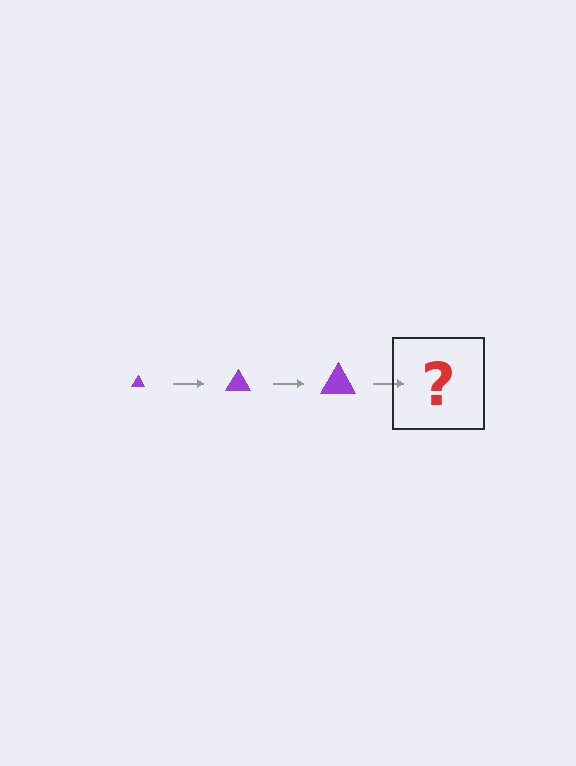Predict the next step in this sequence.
The next step is a purple triangle, larger than the previous one.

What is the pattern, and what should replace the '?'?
The pattern is that the triangle gets progressively larger each step. The '?' should be a purple triangle, larger than the previous one.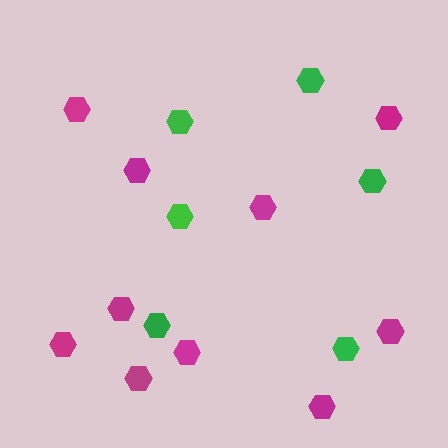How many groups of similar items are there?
There are 2 groups: one group of magenta hexagons (10) and one group of green hexagons (6).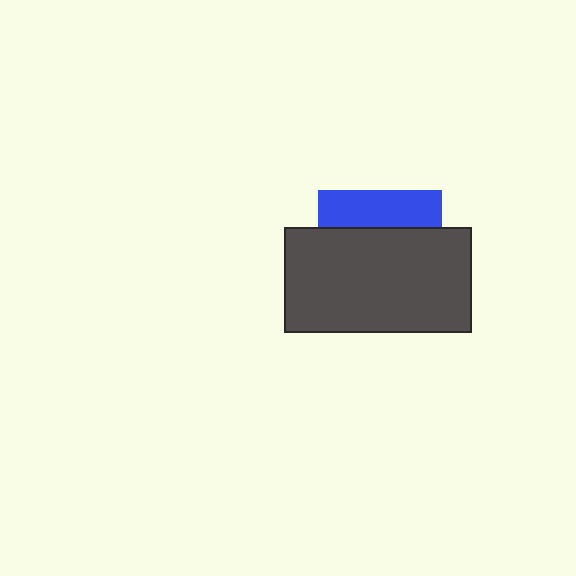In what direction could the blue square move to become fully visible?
The blue square could move up. That would shift it out from behind the dark gray rectangle entirely.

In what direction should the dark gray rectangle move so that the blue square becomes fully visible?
The dark gray rectangle should move down. That is the shortest direction to clear the overlap and leave the blue square fully visible.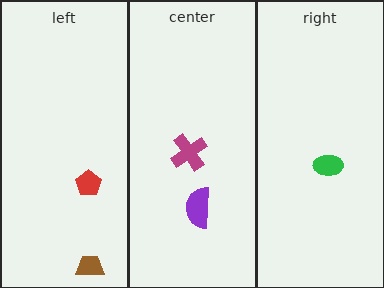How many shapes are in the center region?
2.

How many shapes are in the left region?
2.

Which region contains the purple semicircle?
The center region.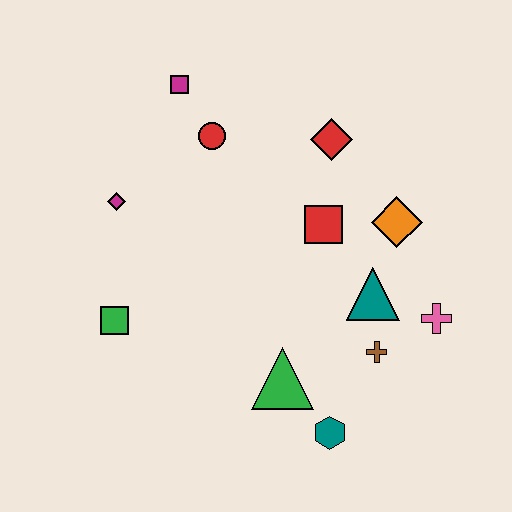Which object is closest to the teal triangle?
The brown cross is closest to the teal triangle.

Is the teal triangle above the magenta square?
No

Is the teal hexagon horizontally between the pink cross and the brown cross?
No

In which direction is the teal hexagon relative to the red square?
The teal hexagon is below the red square.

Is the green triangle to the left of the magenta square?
No